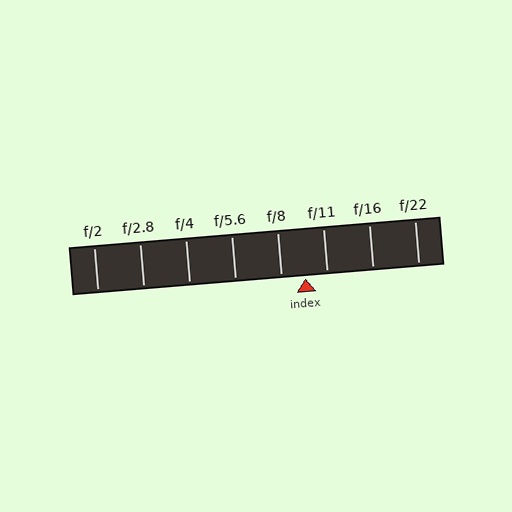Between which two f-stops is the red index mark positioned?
The index mark is between f/8 and f/11.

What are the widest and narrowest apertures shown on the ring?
The widest aperture shown is f/2 and the narrowest is f/22.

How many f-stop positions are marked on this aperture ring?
There are 8 f-stop positions marked.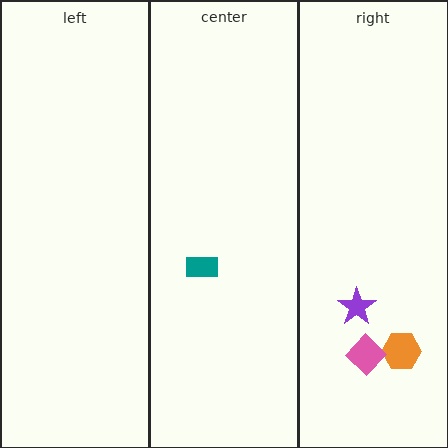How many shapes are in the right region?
3.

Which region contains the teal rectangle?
The center region.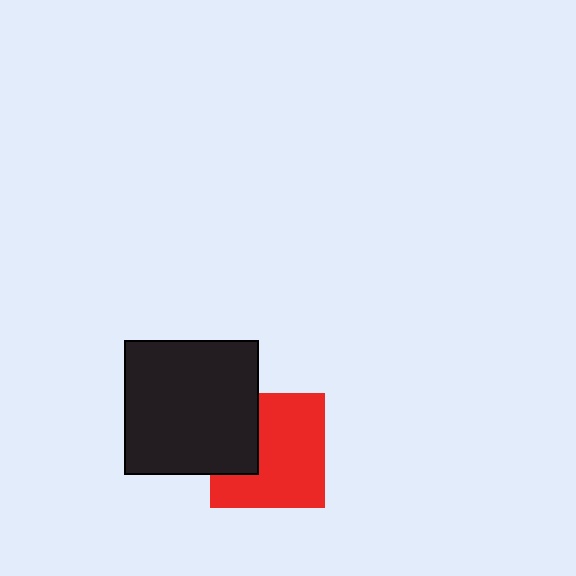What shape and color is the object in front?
The object in front is a black square.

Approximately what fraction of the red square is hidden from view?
Roughly 31% of the red square is hidden behind the black square.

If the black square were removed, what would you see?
You would see the complete red square.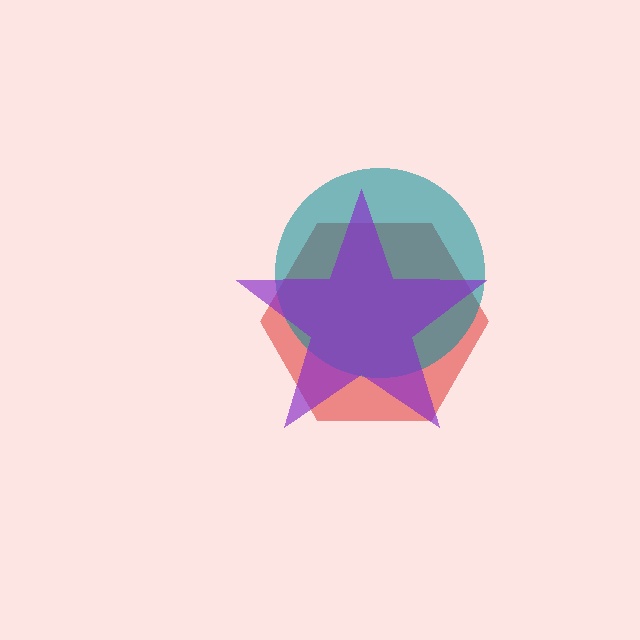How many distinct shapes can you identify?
There are 3 distinct shapes: a red hexagon, a teal circle, a purple star.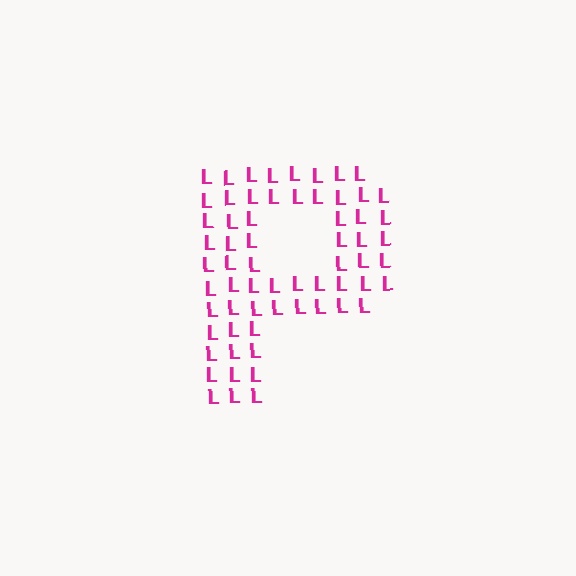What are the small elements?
The small elements are letter L's.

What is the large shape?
The large shape is the letter P.